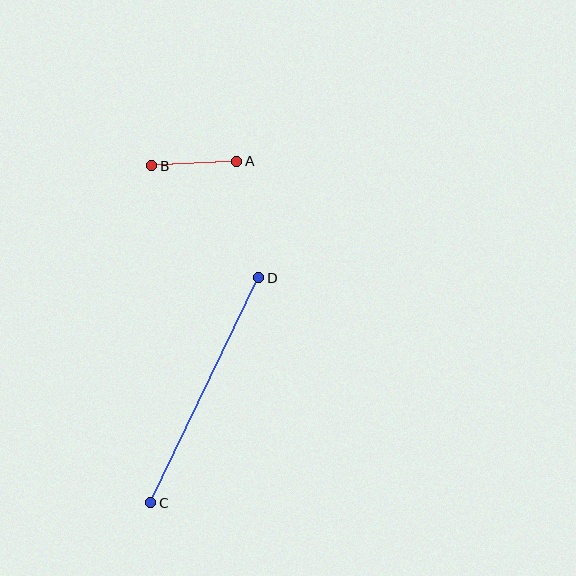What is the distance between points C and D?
The distance is approximately 250 pixels.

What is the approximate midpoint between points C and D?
The midpoint is at approximately (205, 390) pixels.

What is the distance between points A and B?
The distance is approximately 85 pixels.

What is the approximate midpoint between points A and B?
The midpoint is at approximately (194, 163) pixels.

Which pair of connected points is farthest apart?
Points C and D are farthest apart.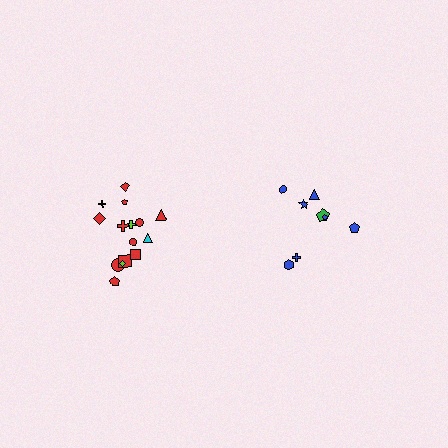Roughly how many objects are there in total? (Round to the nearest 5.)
Roughly 25 objects in total.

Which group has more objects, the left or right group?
The left group.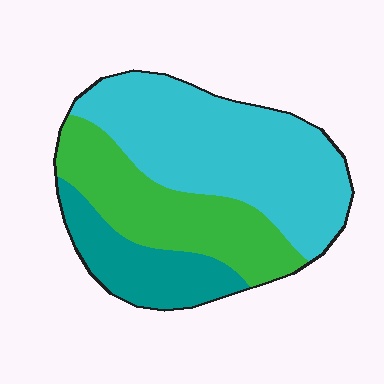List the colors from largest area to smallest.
From largest to smallest: cyan, green, teal.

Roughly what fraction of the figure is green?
Green covers about 30% of the figure.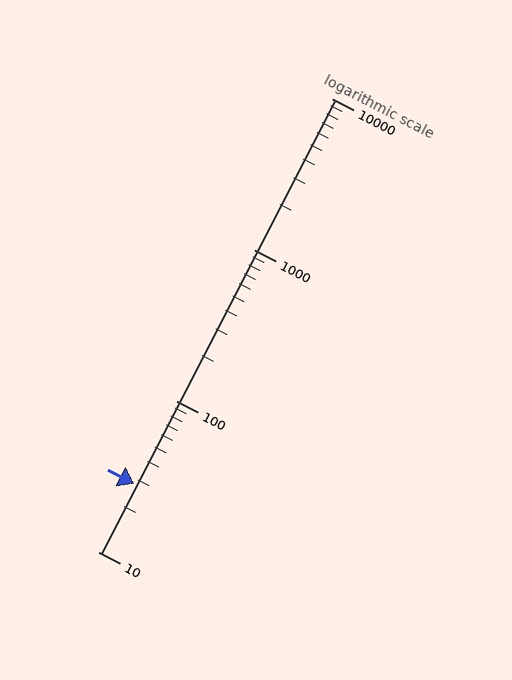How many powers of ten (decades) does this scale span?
The scale spans 3 decades, from 10 to 10000.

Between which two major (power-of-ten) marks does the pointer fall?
The pointer is between 10 and 100.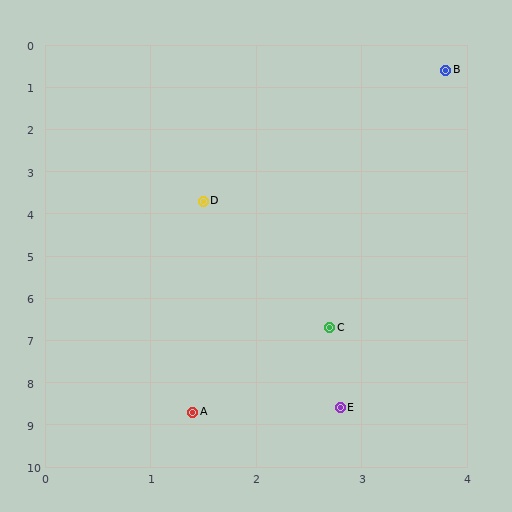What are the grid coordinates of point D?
Point D is at approximately (1.5, 3.7).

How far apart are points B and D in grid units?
Points B and D are about 3.9 grid units apart.